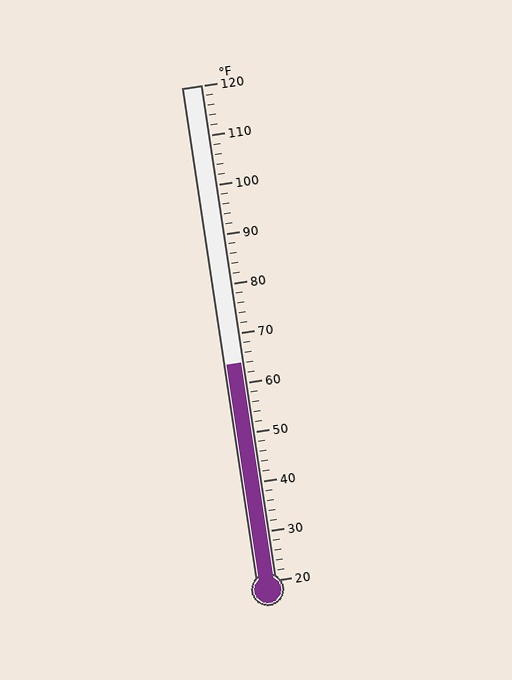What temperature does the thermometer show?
The thermometer shows approximately 64°F.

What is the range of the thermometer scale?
The thermometer scale ranges from 20°F to 120°F.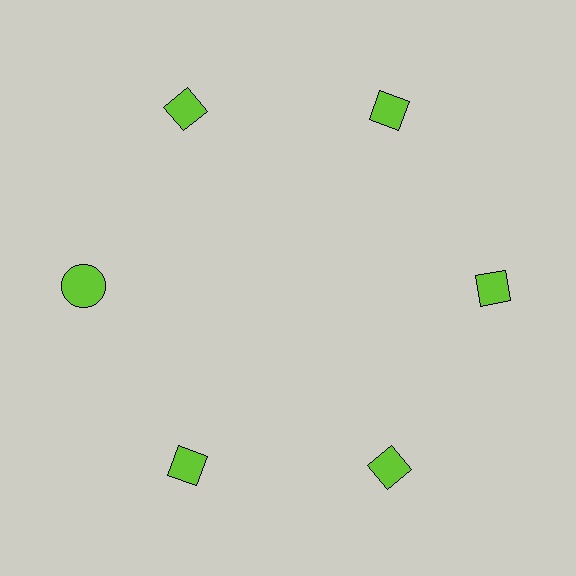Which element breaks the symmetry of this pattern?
The lime circle at roughly the 9 o'clock position breaks the symmetry. All other shapes are lime diamonds.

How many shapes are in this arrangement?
There are 6 shapes arranged in a ring pattern.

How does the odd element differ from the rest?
It has a different shape: circle instead of diamond.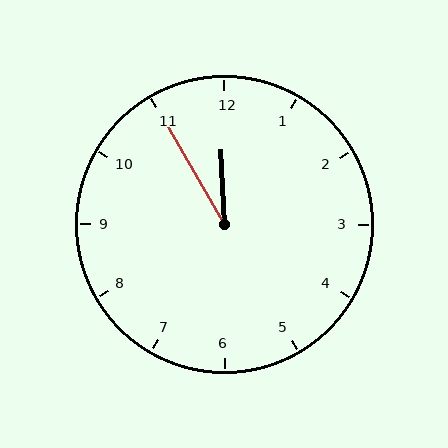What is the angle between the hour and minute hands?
Approximately 28 degrees.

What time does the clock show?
11:55.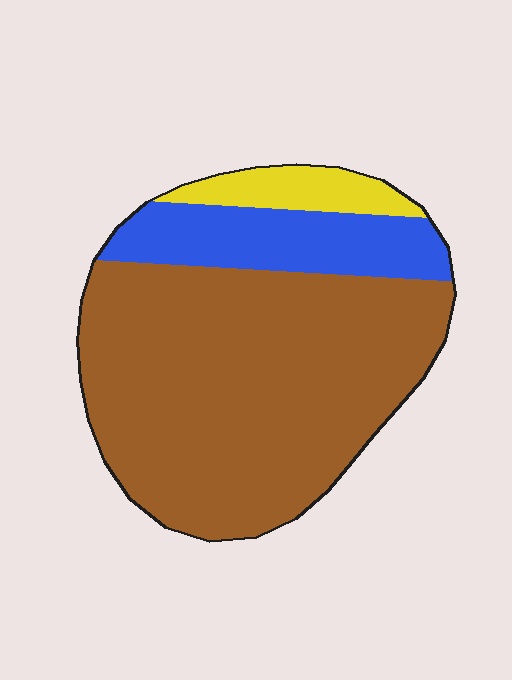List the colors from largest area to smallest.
From largest to smallest: brown, blue, yellow.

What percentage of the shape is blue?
Blue takes up less than a quarter of the shape.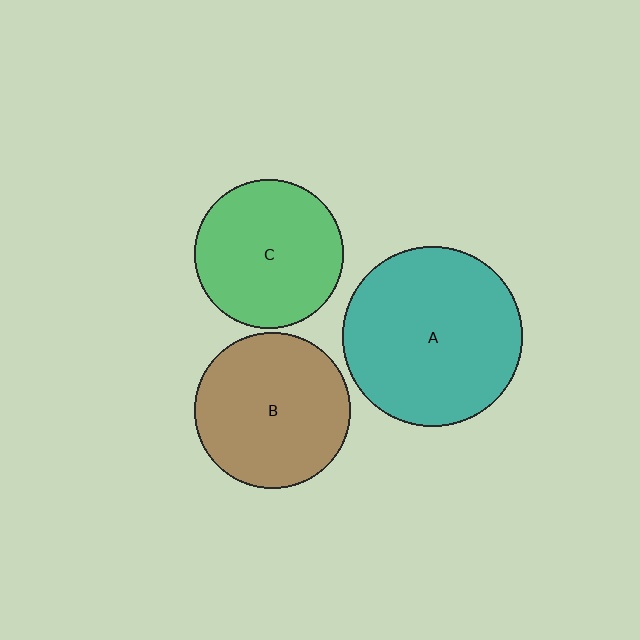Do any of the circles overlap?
No, none of the circles overlap.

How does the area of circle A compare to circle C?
Approximately 1.5 times.